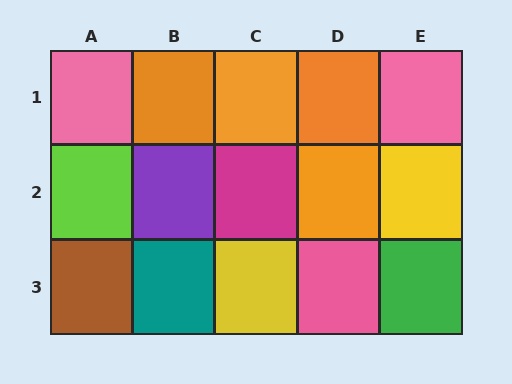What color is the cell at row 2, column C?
Magenta.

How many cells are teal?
1 cell is teal.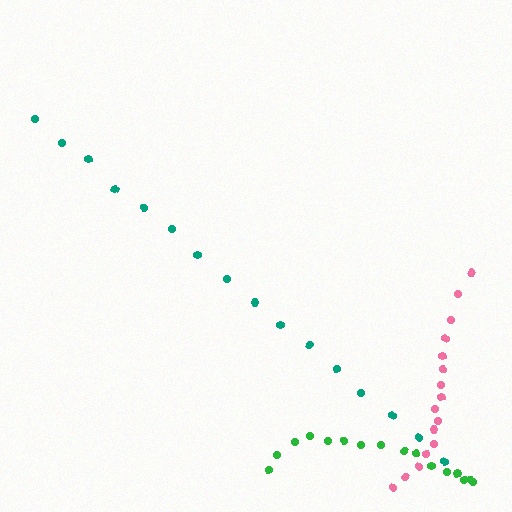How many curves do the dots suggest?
There are 3 distinct paths.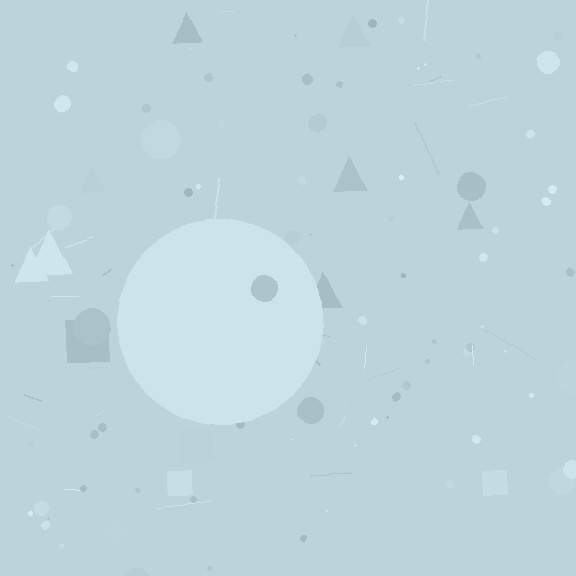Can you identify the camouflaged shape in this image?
The camouflaged shape is a circle.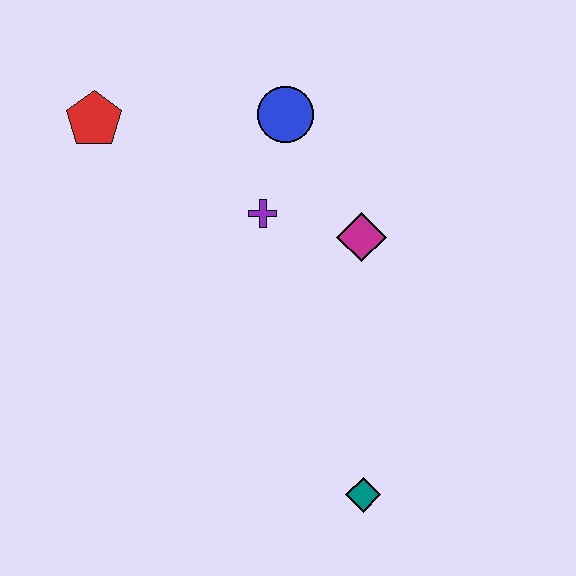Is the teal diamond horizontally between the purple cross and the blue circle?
No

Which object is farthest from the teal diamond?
The red pentagon is farthest from the teal diamond.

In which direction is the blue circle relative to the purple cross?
The blue circle is above the purple cross.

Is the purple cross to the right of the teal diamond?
No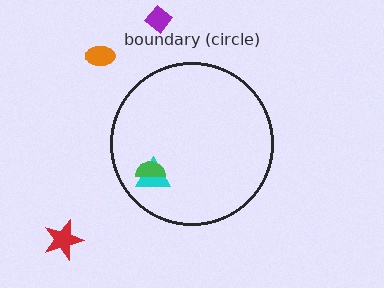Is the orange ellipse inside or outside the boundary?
Outside.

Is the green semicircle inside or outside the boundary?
Inside.